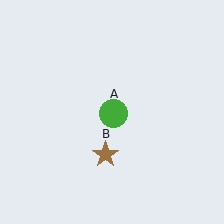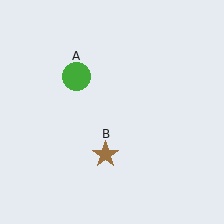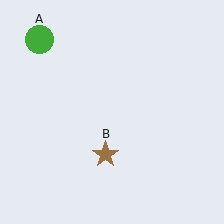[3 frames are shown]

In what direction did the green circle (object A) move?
The green circle (object A) moved up and to the left.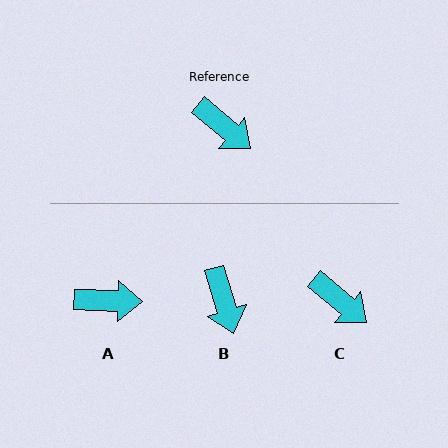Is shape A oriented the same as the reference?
No, it is off by about 38 degrees.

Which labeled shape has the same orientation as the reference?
C.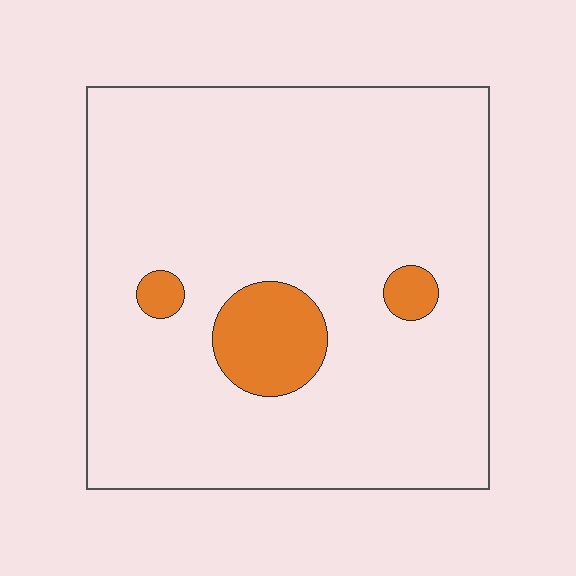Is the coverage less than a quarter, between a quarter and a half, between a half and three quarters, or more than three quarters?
Less than a quarter.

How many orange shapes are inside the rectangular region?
3.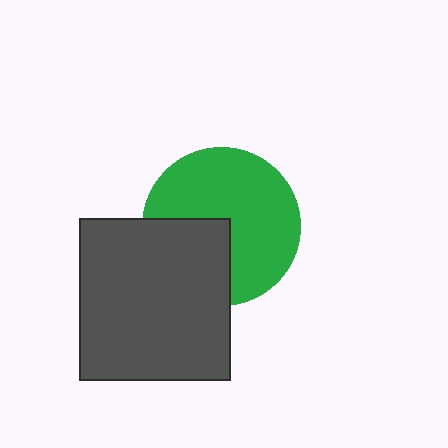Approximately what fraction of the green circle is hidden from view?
Roughly 33% of the green circle is hidden behind the dark gray rectangle.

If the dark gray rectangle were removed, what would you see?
You would see the complete green circle.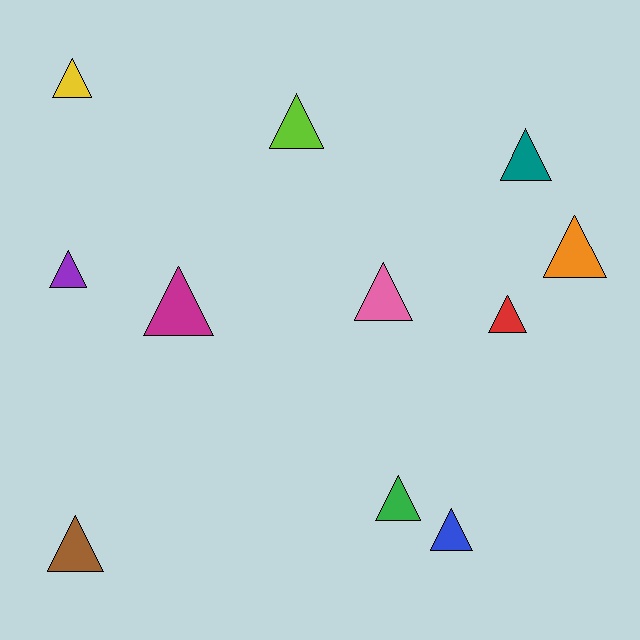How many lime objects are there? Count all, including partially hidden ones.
There is 1 lime object.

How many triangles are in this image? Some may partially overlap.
There are 11 triangles.